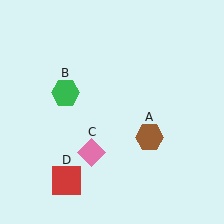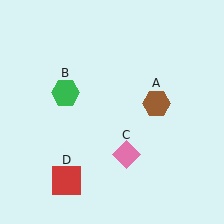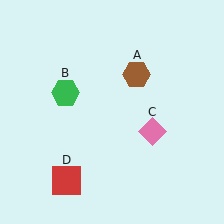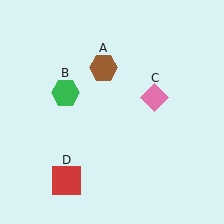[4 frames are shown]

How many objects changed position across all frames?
2 objects changed position: brown hexagon (object A), pink diamond (object C).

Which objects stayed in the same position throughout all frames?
Green hexagon (object B) and red square (object D) remained stationary.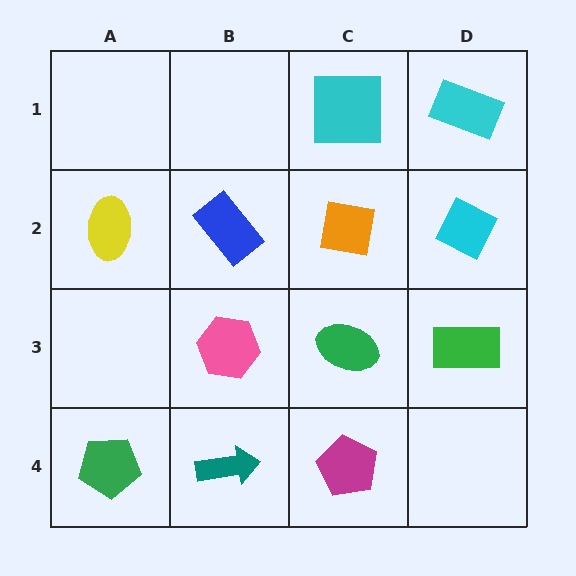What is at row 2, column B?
A blue rectangle.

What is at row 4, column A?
A green pentagon.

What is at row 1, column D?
A cyan rectangle.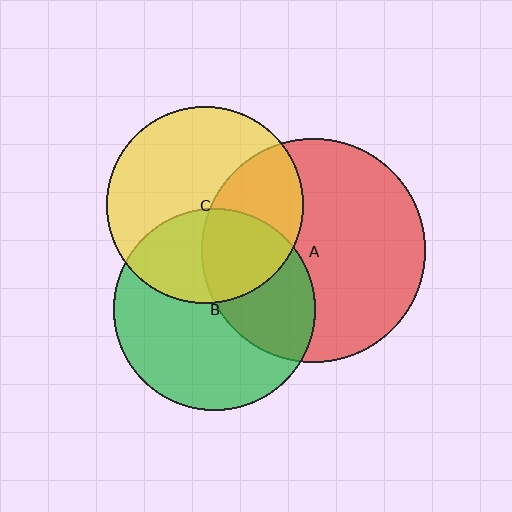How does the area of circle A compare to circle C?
Approximately 1.3 times.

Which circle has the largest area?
Circle A (red).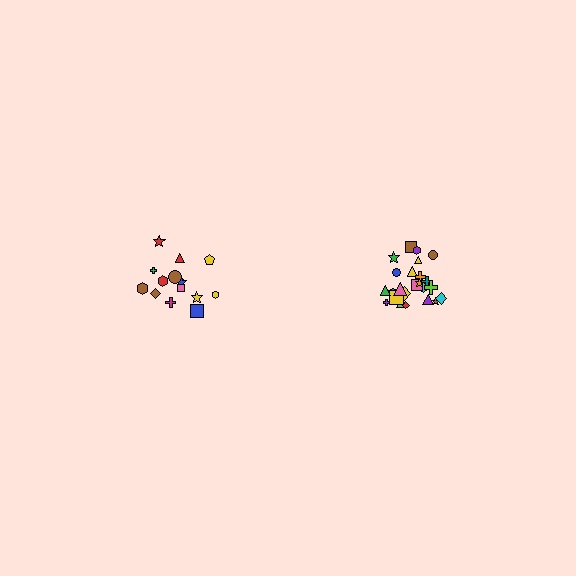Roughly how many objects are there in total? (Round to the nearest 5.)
Roughly 40 objects in total.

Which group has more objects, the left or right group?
The right group.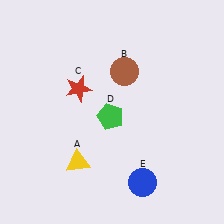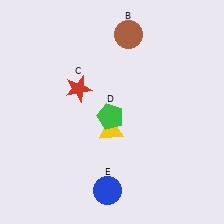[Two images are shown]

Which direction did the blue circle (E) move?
The blue circle (E) moved left.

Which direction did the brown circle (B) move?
The brown circle (B) moved up.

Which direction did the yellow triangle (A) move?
The yellow triangle (A) moved right.